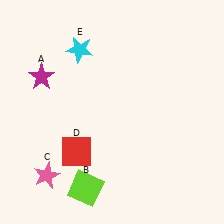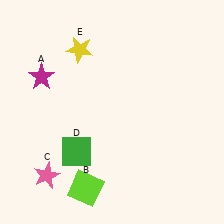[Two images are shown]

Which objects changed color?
D changed from red to green. E changed from cyan to yellow.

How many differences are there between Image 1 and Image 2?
There are 2 differences between the two images.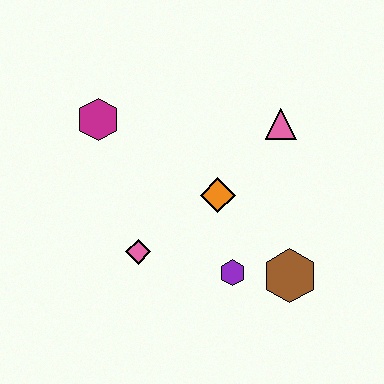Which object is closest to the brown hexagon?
The purple hexagon is closest to the brown hexagon.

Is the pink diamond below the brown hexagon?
No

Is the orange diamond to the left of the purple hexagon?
Yes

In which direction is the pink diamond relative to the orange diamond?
The pink diamond is to the left of the orange diamond.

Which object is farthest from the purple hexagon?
The magenta hexagon is farthest from the purple hexagon.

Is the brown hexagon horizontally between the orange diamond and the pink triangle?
No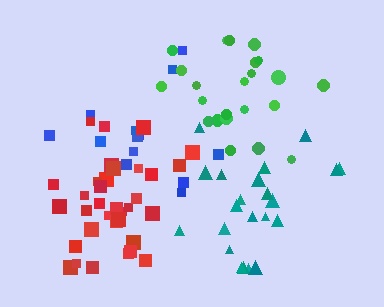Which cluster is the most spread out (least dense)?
Blue.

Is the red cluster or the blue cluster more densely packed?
Red.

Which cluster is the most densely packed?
Red.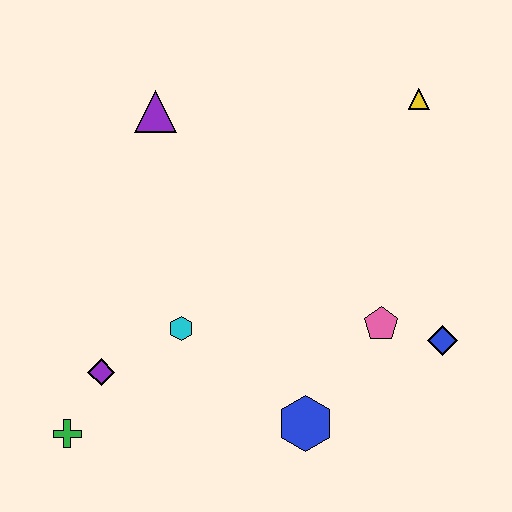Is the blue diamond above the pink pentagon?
No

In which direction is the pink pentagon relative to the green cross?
The pink pentagon is to the right of the green cross.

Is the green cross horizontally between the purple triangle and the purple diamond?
No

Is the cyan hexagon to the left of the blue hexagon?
Yes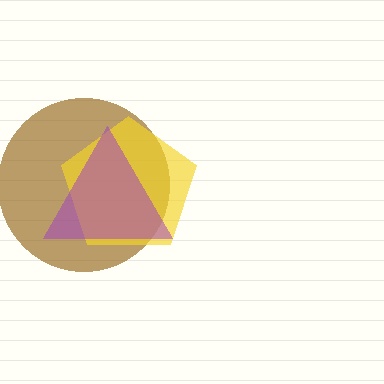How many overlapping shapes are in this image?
There are 3 overlapping shapes in the image.